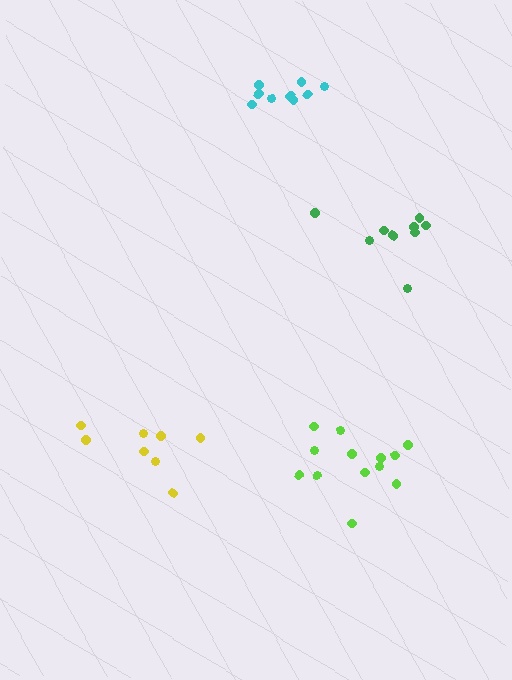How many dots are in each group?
Group 1: 9 dots, Group 2: 8 dots, Group 3: 13 dots, Group 4: 9 dots (39 total).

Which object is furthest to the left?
The yellow cluster is leftmost.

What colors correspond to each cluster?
The clusters are colored: green, yellow, lime, cyan.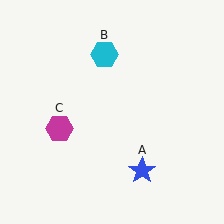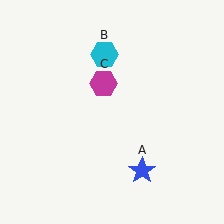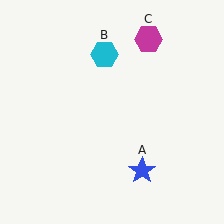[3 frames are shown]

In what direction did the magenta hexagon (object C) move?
The magenta hexagon (object C) moved up and to the right.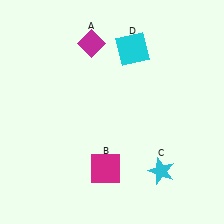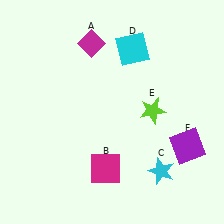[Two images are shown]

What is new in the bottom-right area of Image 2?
A purple square (F) was added in the bottom-right area of Image 2.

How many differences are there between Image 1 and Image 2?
There are 2 differences between the two images.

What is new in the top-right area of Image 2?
A lime star (E) was added in the top-right area of Image 2.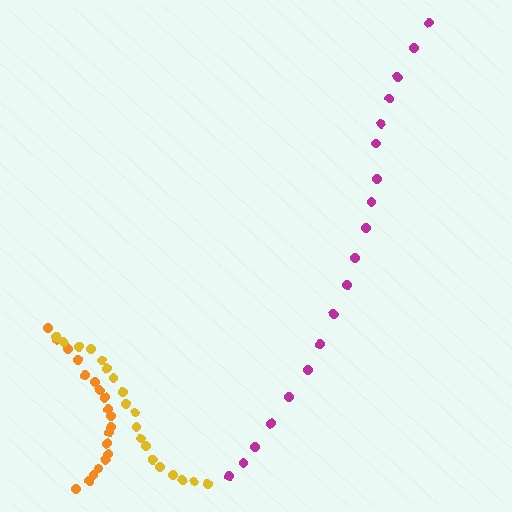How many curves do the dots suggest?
There are 3 distinct paths.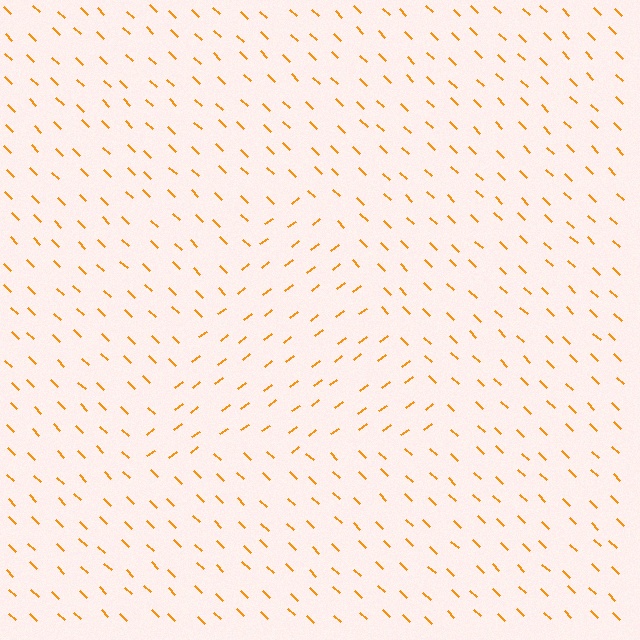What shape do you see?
I see a triangle.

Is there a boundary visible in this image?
Yes, there is a texture boundary formed by a change in line orientation.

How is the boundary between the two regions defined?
The boundary is defined purely by a change in line orientation (approximately 81 degrees difference). All lines are the same color and thickness.